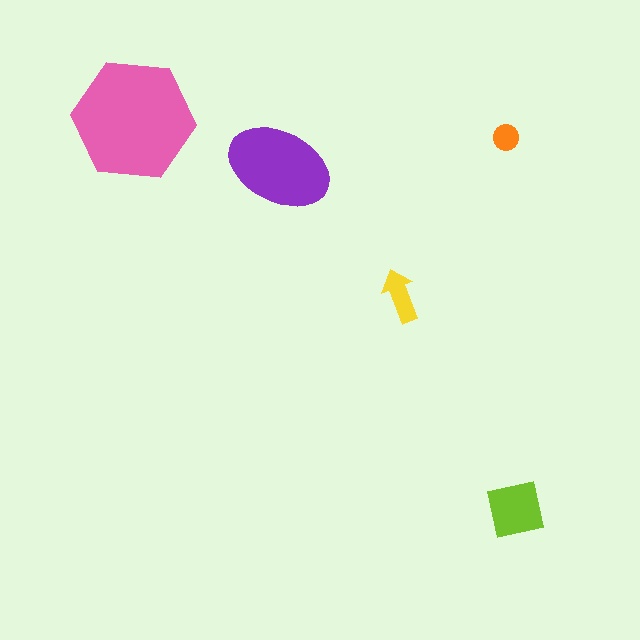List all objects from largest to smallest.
The pink hexagon, the purple ellipse, the lime square, the yellow arrow, the orange circle.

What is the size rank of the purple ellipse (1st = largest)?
2nd.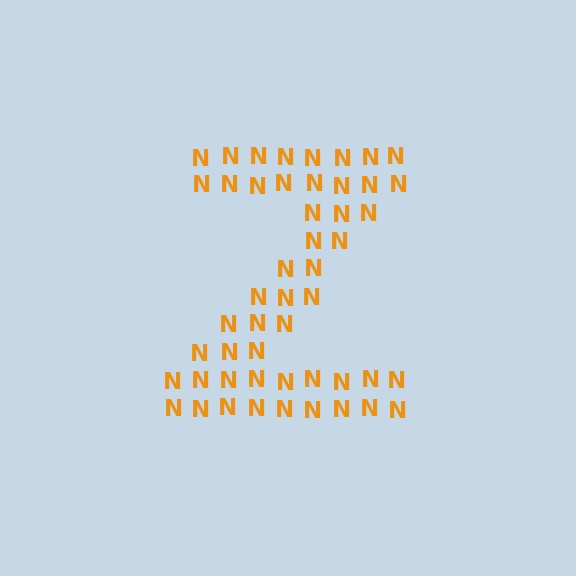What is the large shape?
The large shape is the letter Z.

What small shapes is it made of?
It is made of small letter N's.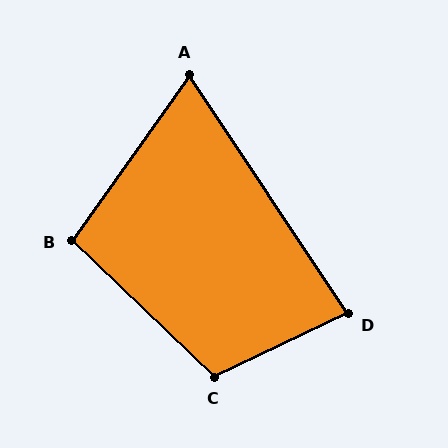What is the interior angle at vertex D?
Approximately 82 degrees (acute).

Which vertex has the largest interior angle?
C, at approximately 111 degrees.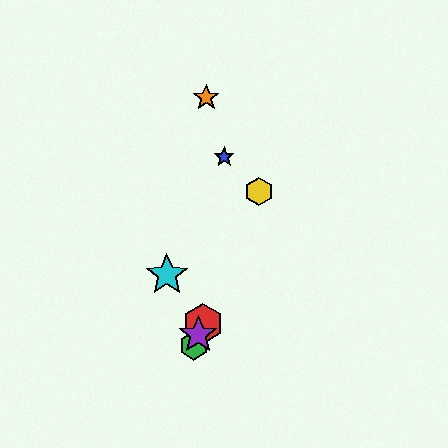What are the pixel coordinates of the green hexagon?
The green hexagon is at (194, 346).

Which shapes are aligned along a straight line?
The red hexagon, the green hexagon, the yellow hexagon, the purple star are aligned along a straight line.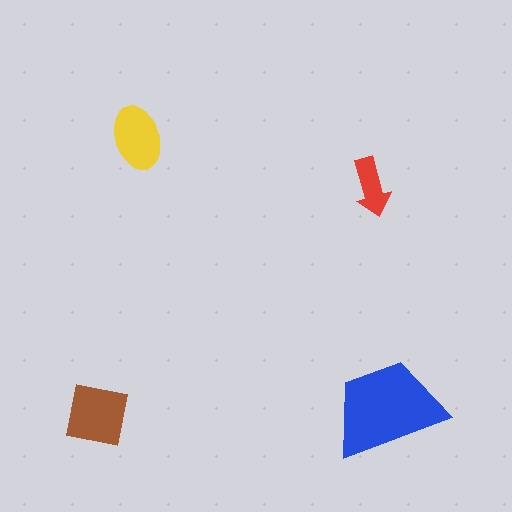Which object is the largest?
The blue trapezoid.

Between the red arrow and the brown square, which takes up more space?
The brown square.